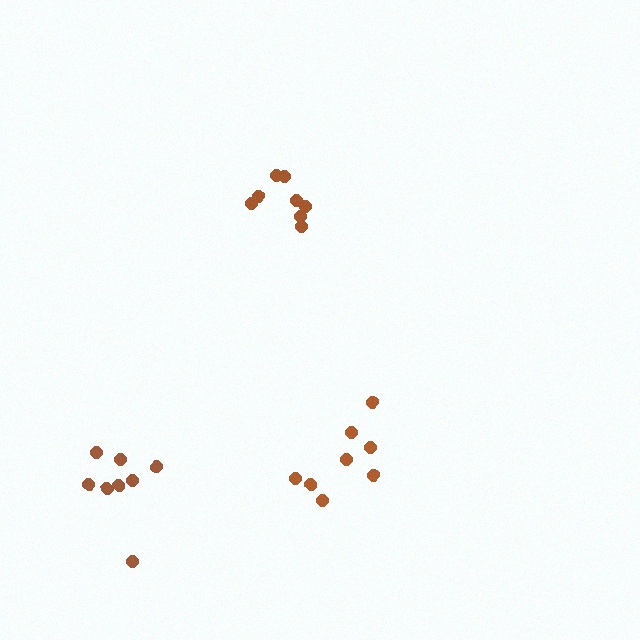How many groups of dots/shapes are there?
There are 3 groups.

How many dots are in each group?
Group 1: 8 dots, Group 2: 8 dots, Group 3: 8 dots (24 total).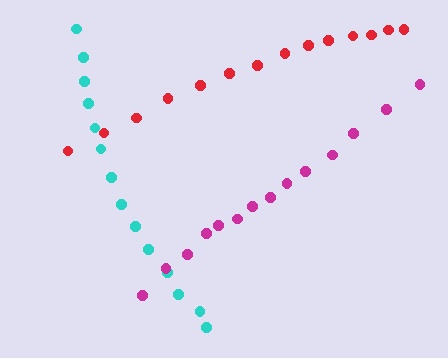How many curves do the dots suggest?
There are 3 distinct paths.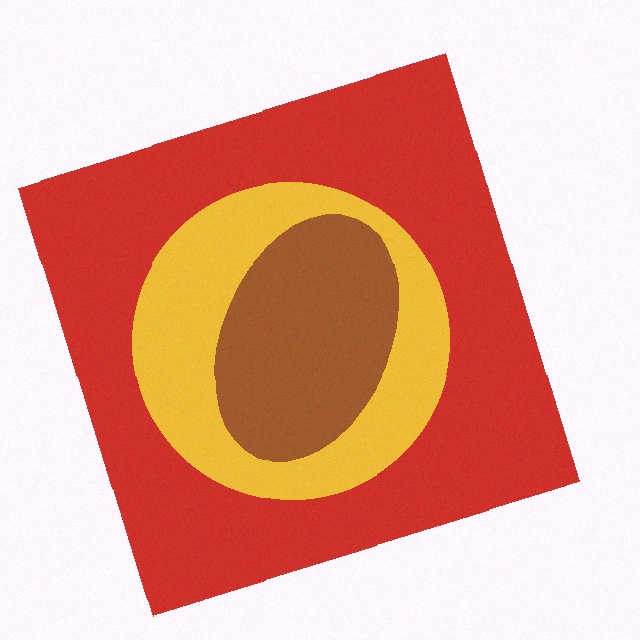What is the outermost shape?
The red square.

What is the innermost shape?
The brown ellipse.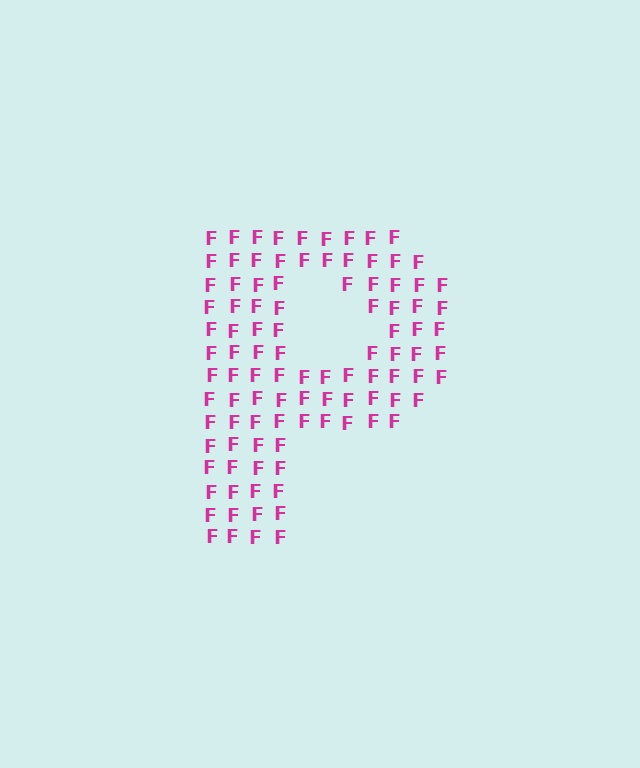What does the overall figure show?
The overall figure shows the letter P.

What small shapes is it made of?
It is made of small letter F's.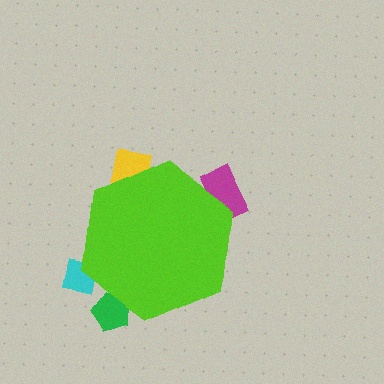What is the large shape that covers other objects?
A lime hexagon.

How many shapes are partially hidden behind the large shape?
4 shapes are partially hidden.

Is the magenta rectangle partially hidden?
Yes, the magenta rectangle is partially hidden behind the lime hexagon.